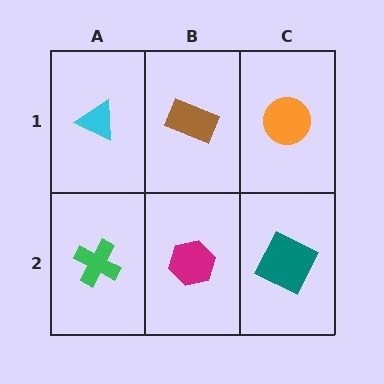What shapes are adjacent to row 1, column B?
A magenta hexagon (row 2, column B), a cyan triangle (row 1, column A), an orange circle (row 1, column C).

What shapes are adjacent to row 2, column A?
A cyan triangle (row 1, column A), a magenta hexagon (row 2, column B).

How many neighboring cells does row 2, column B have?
3.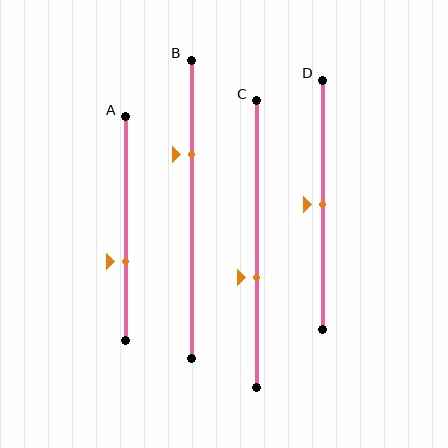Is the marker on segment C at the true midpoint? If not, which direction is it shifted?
No, the marker on segment C is shifted downward by about 12% of the segment length.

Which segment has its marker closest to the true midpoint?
Segment D has its marker closest to the true midpoint.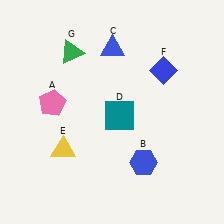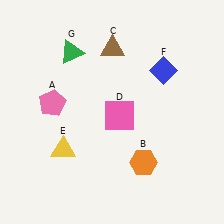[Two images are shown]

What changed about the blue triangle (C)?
In Image 1, C is blue. In Image 2, it changed to brown.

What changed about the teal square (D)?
In Image 1, D is teal. In Image 2, it changed to pink.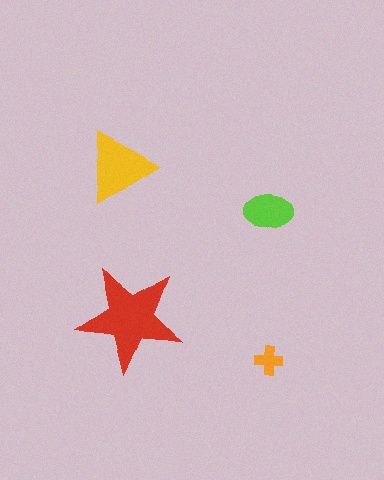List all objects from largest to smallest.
The red star, the yellow triangle, the lime ellipse, the orange cross.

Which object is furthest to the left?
The yellow triangle is leftmost.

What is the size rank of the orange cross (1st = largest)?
4th.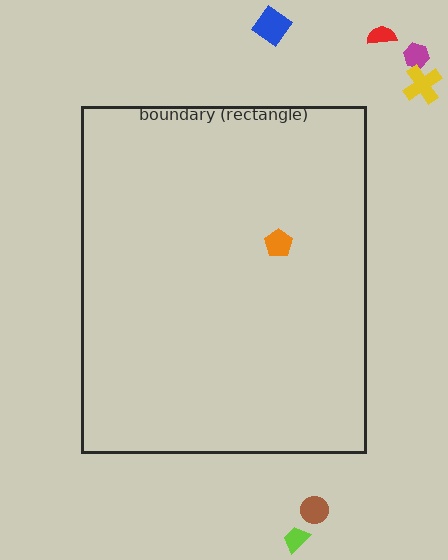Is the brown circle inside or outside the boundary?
Outside.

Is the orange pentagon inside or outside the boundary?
Inside.